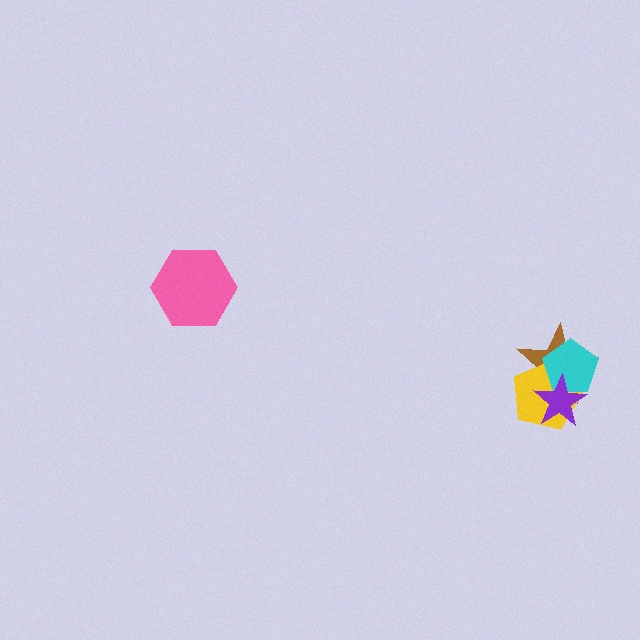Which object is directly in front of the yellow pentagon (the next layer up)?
The cyan pentagon is directly in front of the yellow pentagon.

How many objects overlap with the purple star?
3 objects overlap with the purple star.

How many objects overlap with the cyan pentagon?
3 objects overlap with the cyan pentagon.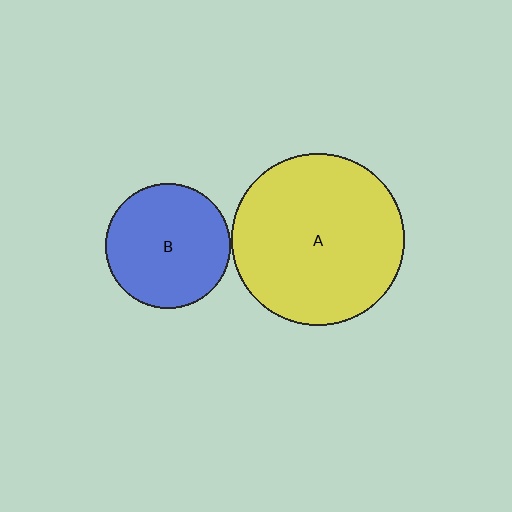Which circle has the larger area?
Circle A (yellow).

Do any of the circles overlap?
No, none of the circles overlap.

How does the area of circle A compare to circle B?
Approximately 1.9 times.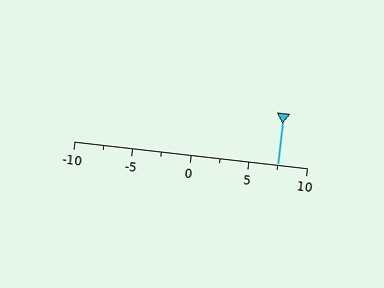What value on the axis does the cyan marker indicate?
The marker indicates approximately 7.5.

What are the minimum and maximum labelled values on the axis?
The axis runs from -10 to 10.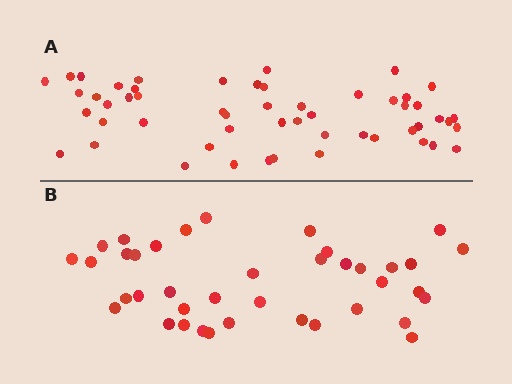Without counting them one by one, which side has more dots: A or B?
Region A (the top region) has more dots.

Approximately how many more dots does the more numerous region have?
Region A has approximately 15 more dots than region B.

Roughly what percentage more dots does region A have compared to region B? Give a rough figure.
About 35% more.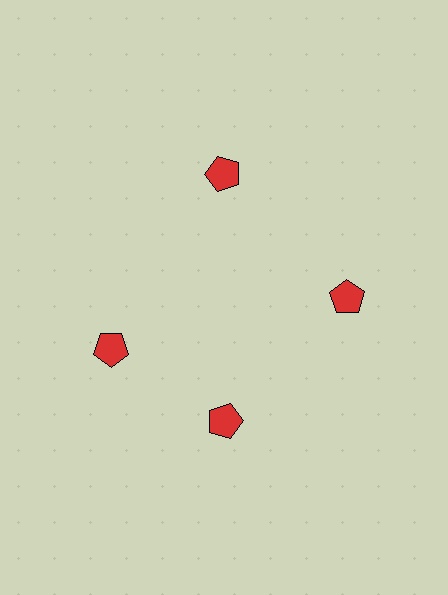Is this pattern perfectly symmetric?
No. The 4 red pentagons are arranged in a ring, but one element near the 9 o'clock position is rotated out of alignment along the ring, breaking the 4-fold rotational symmetry.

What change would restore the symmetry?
The symmetry would be restored by rotating it back into even spacing with its neighbors so that all 4 pentagons sit at equal angles and equal distance from the center.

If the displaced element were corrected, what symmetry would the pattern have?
It would have 4-fold rotational symmetry — the pattern would map onto itself every 90 degrees.